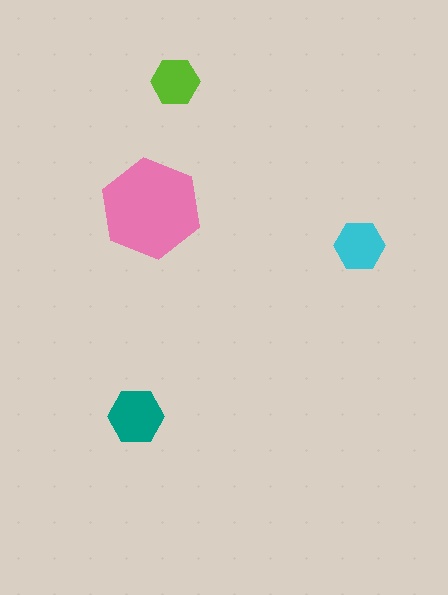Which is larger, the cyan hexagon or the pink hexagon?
The pink one.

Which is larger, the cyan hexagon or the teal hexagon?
The teal one.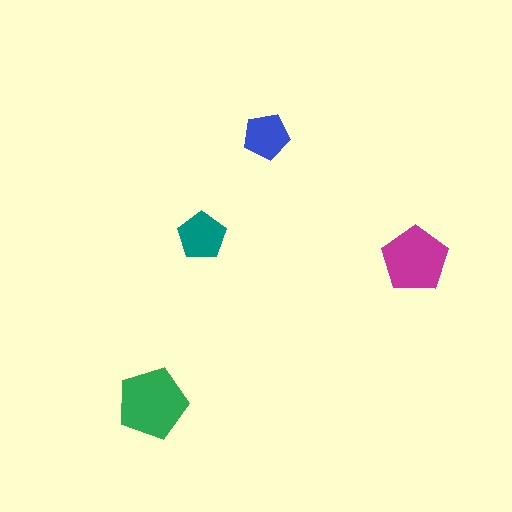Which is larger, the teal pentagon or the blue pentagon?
The teal one.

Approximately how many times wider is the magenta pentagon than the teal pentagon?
About 1.5 times wider.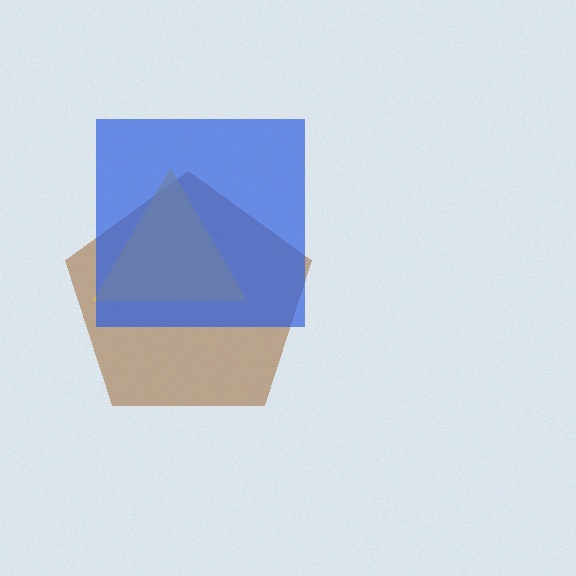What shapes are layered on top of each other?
The layered shapes are: a brown pentagon, a yellow triangle, a blue square.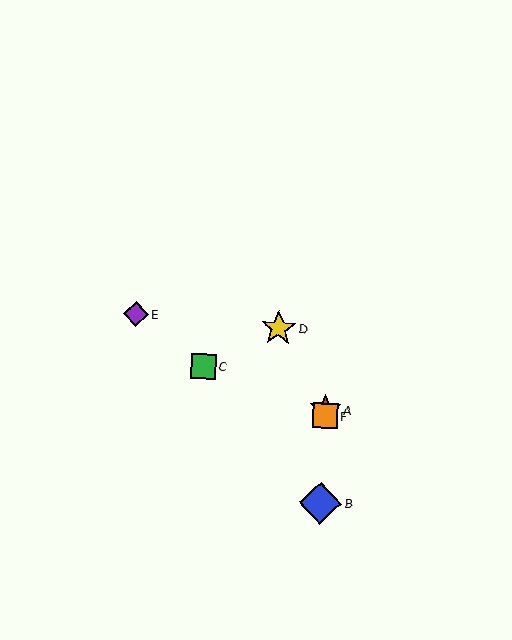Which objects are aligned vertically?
Objects A, B, F are aligned vertically.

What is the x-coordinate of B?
Object B is at x≈320.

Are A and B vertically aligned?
Yes, both are at x≈325.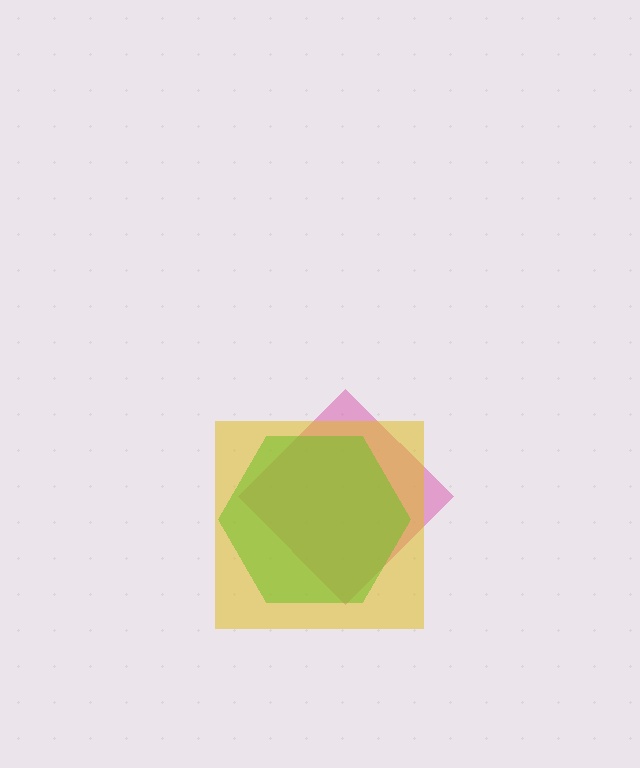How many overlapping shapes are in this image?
There are 3 overlapping shapes in the image.